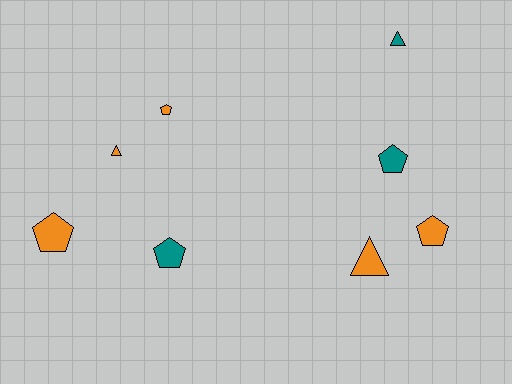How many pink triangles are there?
There are no pink triangles.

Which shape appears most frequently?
Pentagon, with 5 objects.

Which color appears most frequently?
Orange, with 5 objects.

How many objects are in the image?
There are 8 objects.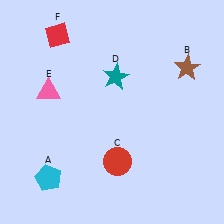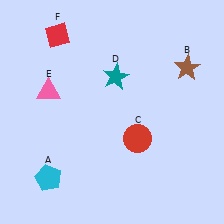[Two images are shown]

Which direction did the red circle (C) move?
The red circle (C) moved up.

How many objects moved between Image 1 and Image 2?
1 object moved between the two images.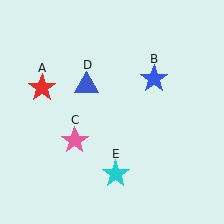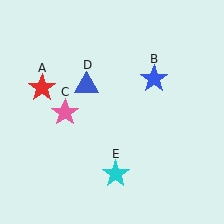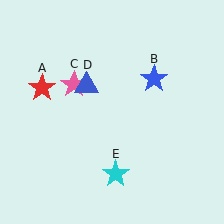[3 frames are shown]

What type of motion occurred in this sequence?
The pink star (object C) rotated clockwise around the center of the scene.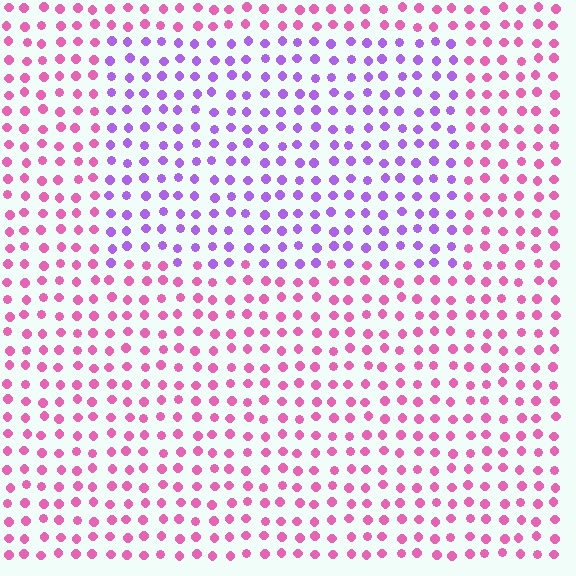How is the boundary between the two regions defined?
The boundary is defined purely by a slight shift in hue (about 50 degrees). Spacing, size, and orientation are identical on both sides.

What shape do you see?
I see a rectangle.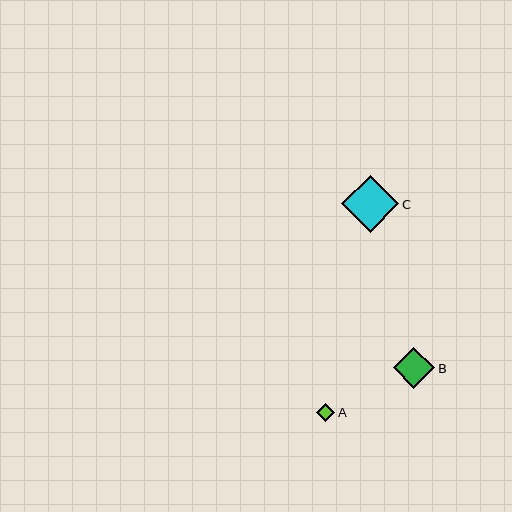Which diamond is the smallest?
Diamond A is the smallest with a size of approximately 18 pixels.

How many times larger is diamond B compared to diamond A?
Diamond B is approximately 2.3 times the size of diamond A.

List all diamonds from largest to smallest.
From largest to smallest: C, B, A.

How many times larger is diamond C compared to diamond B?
Diamond C is approximately 1.4 times the size of diamond B.